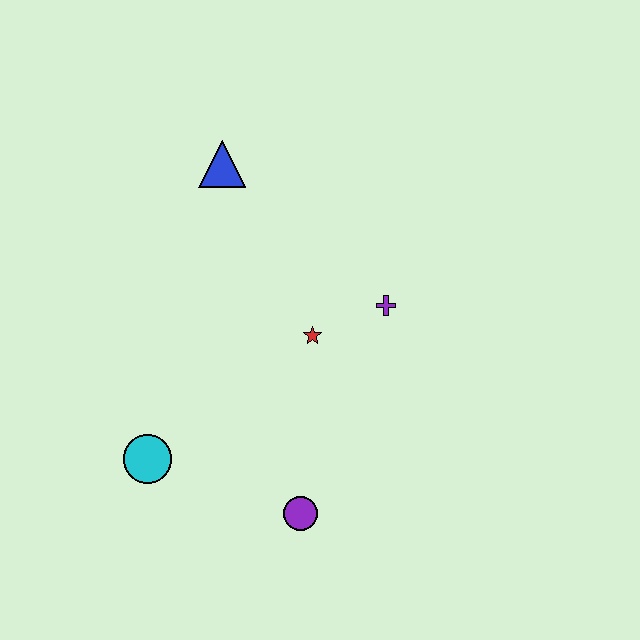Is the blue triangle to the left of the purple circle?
Yes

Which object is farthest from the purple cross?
The cyan circle is farthest from the purple cross.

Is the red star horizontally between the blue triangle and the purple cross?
Yes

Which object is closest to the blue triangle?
The red star is closest to the blue triangle.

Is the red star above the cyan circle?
Yes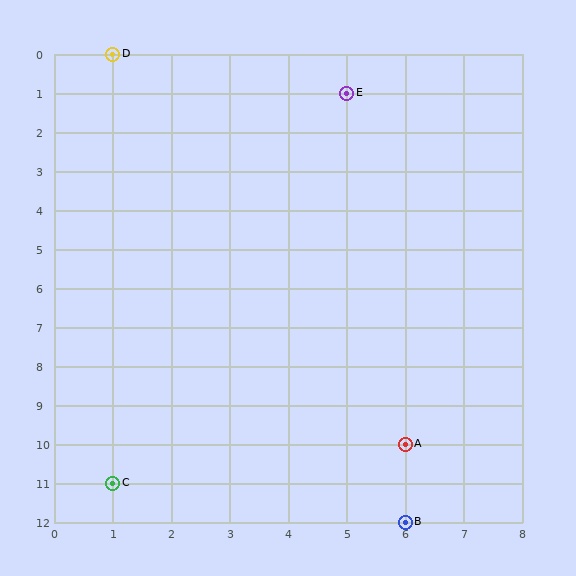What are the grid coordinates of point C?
Point C is at grid coordinates (1, 11).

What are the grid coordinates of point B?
Point B is at grid coordinates (6, 12).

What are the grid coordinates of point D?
Point D is at grid coordinates (1, 0).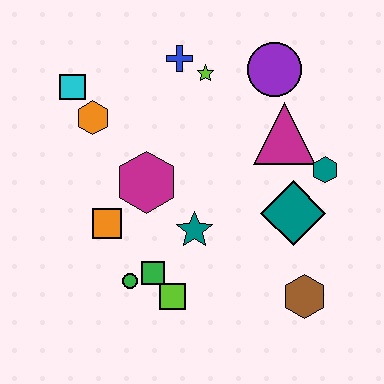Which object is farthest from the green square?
The purple circle is farthest from the green square.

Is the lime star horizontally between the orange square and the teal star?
No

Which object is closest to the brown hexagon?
The teal diamond is closest to the brown hexagon.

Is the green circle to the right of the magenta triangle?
No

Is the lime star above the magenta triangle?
Yes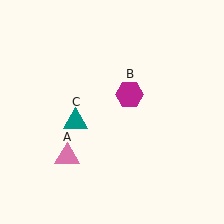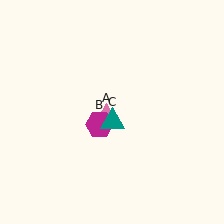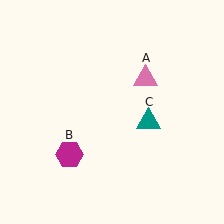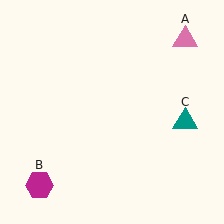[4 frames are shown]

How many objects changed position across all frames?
3 objects changed position: pink triangle (object A), magenta hexagon (object B), teal triangle (object C).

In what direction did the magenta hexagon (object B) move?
The magenta hexagon (object B) moved down and to the left.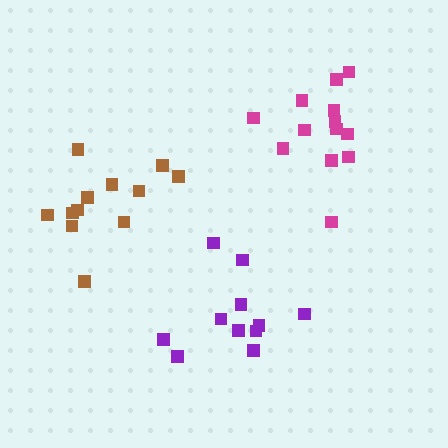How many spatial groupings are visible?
There are 3 spatial groupings.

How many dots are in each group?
Group 1: 12 dots, Group 2: 11 dots, Group 3: 13 dots (36 total).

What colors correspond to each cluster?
The clusters are colored: brown, purple, magenta.